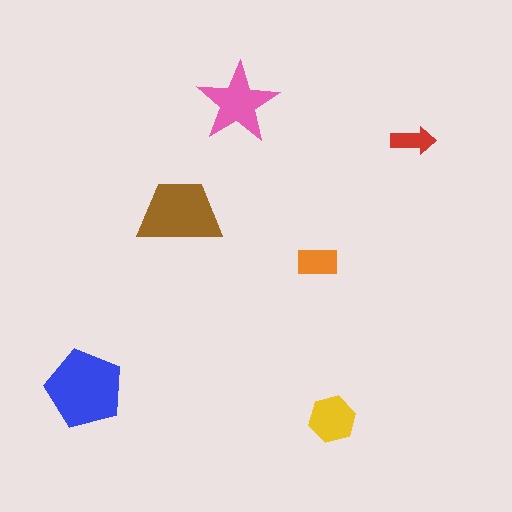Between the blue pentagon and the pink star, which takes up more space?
The blue pentagon.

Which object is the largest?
The blue pentagon.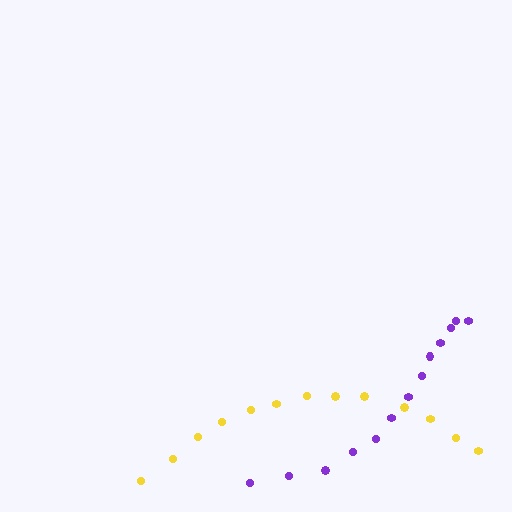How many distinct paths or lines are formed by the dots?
There are 2 distinct paths.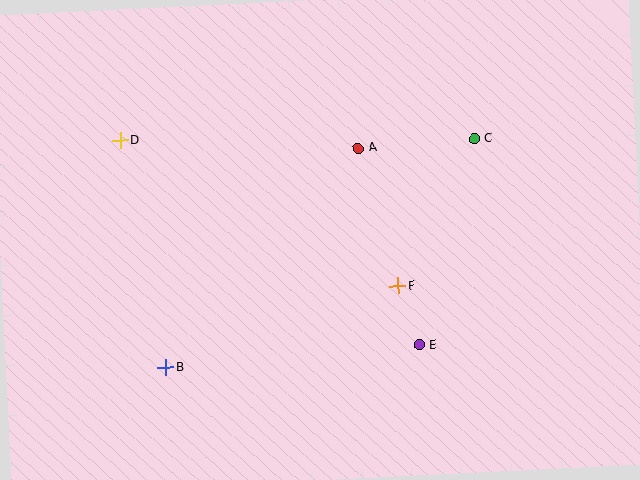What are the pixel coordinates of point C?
Point C is at (474, 139).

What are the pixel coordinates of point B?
Point B is at (166, 367).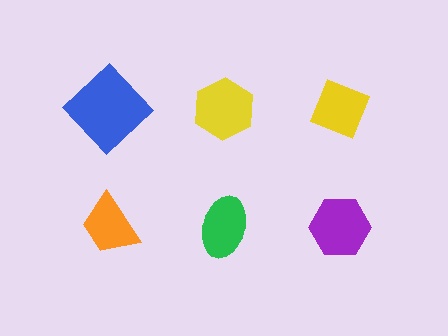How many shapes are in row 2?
3 shapes.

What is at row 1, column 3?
A yellow diamond.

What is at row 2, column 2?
A green ellipse.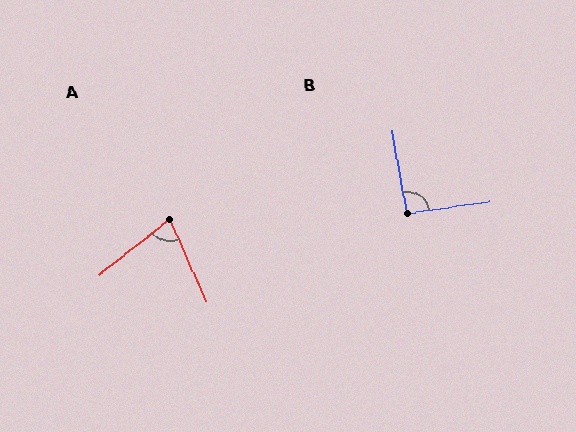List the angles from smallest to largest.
A (76°), B (92°).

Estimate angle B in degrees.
Approximately 92 degrees.